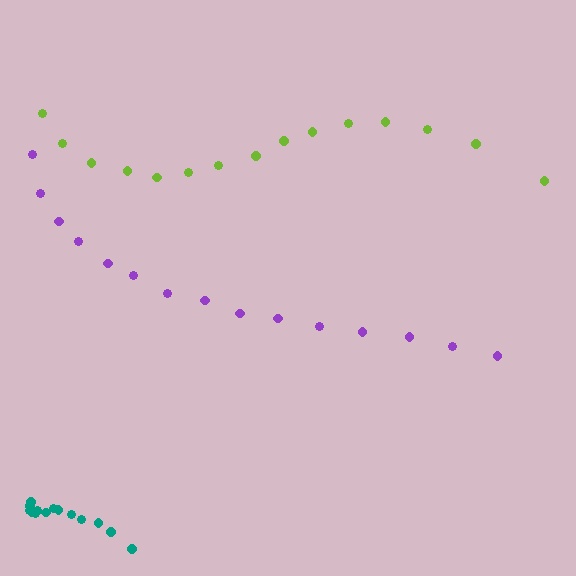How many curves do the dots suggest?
There are 3 distinct paths.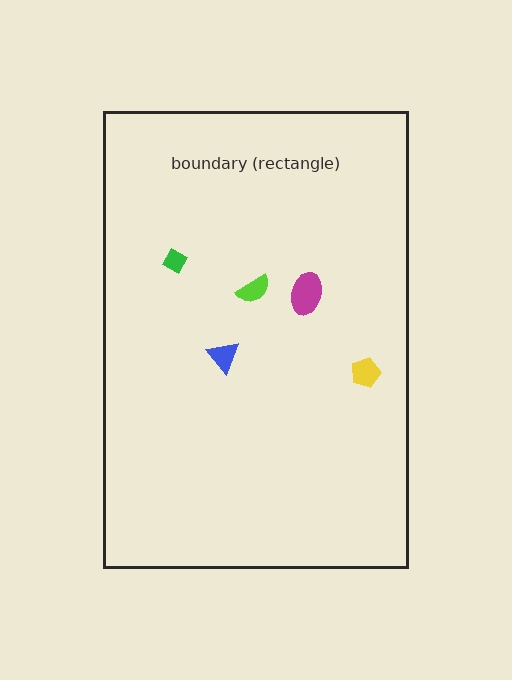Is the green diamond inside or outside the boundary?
Inside.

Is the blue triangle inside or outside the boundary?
Inside.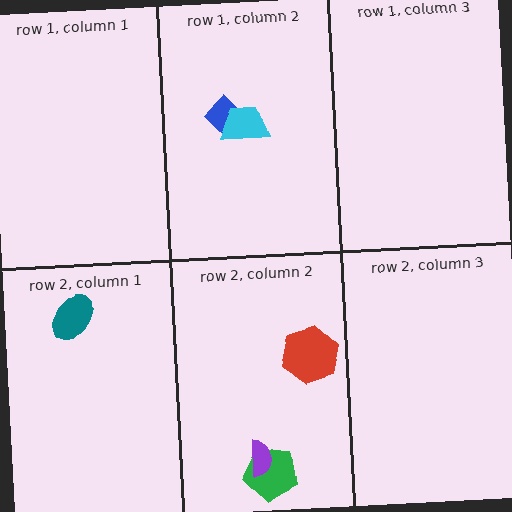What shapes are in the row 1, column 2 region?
The blue diamond, the cyan trapezoid.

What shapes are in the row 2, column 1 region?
The teal ellipse.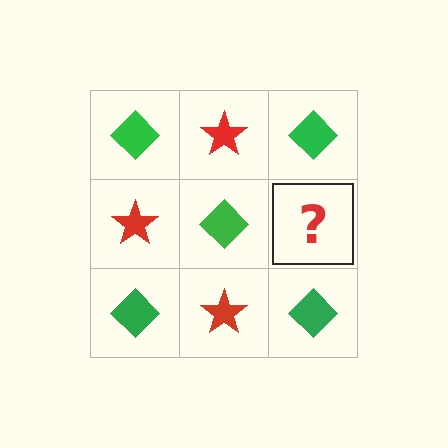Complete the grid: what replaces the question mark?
The question mark should be replaced with a red star.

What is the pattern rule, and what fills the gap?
The rule is that it alternates green diamond and red star in a checkerboard pattern. The gap should be filled with a red star.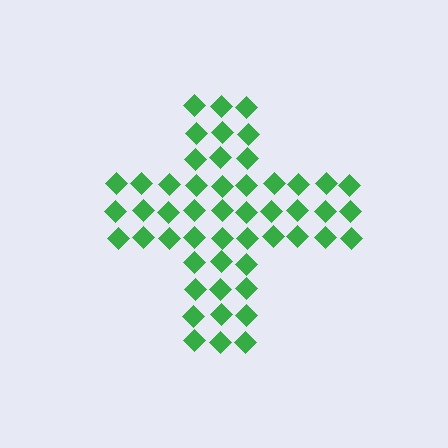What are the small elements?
The small elements are diamonds.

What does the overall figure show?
The overall figure shows a cross.